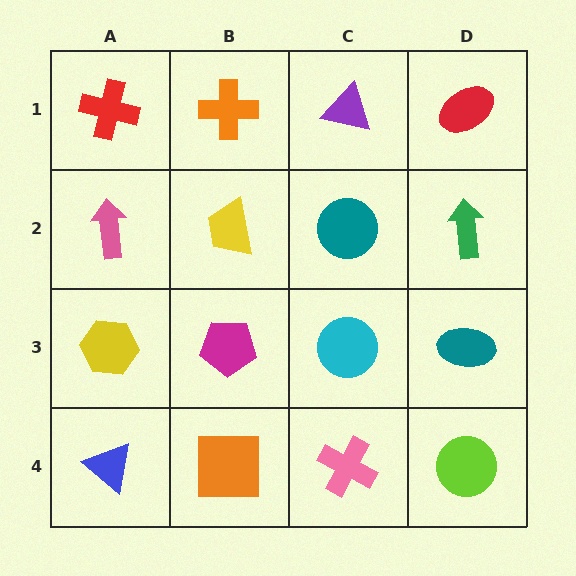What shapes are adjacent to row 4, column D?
A teal ellipse (row 3, column D), a pink cross (row 4, column C).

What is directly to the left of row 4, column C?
An orange square.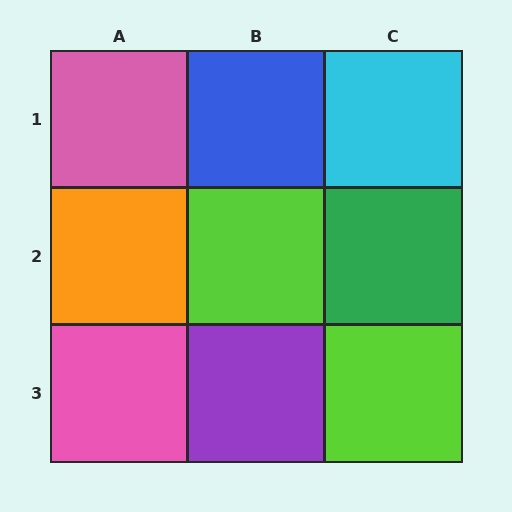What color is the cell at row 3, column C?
Lime.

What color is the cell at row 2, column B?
Lime.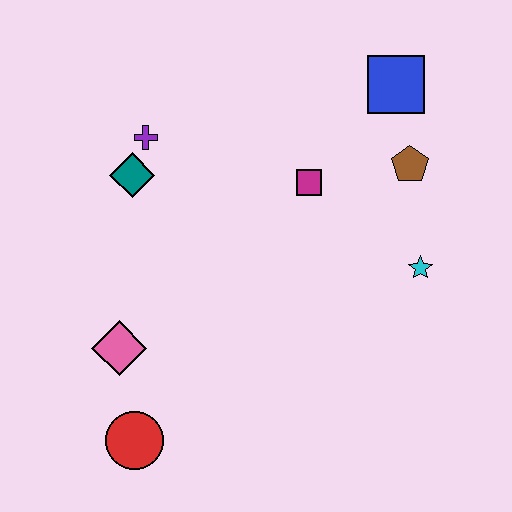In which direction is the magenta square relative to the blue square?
The magenta square is below the blue square.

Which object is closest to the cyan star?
The brown pentagon is closest to the cyan star.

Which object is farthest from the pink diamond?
The blue square is farthest from the pink diamond.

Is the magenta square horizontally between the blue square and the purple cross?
Yes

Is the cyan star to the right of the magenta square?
Yes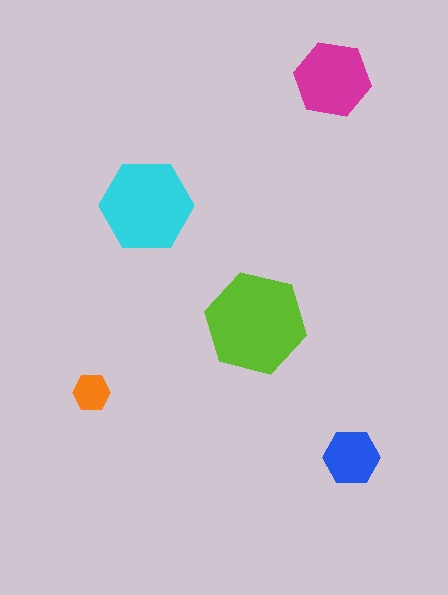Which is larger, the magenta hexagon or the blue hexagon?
The magenta one.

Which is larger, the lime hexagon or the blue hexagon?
The lime one.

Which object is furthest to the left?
The orange hexagon is leftmost.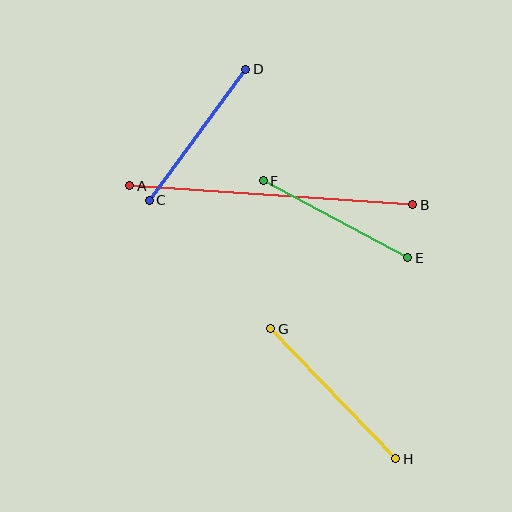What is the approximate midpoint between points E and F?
The midpoint is at approximately (336, 219) pixels.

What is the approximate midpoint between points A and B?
The midpoint is at approximately (271, 195) pixels.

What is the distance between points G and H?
The distance is approximately 180 pixels.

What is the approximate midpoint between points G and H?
The midpoint is at approximately (333, 394) pixels.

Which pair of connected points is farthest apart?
Points A and B are farthest apart.